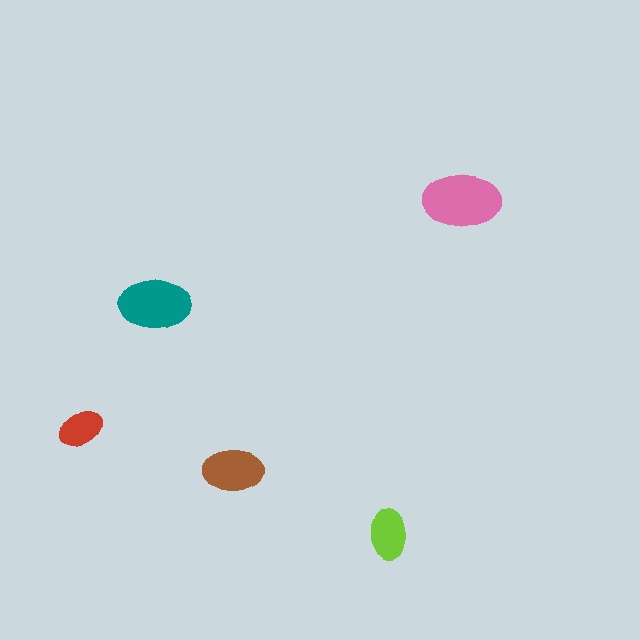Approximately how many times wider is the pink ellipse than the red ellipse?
About 1.5 times wider.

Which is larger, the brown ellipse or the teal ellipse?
The teal one.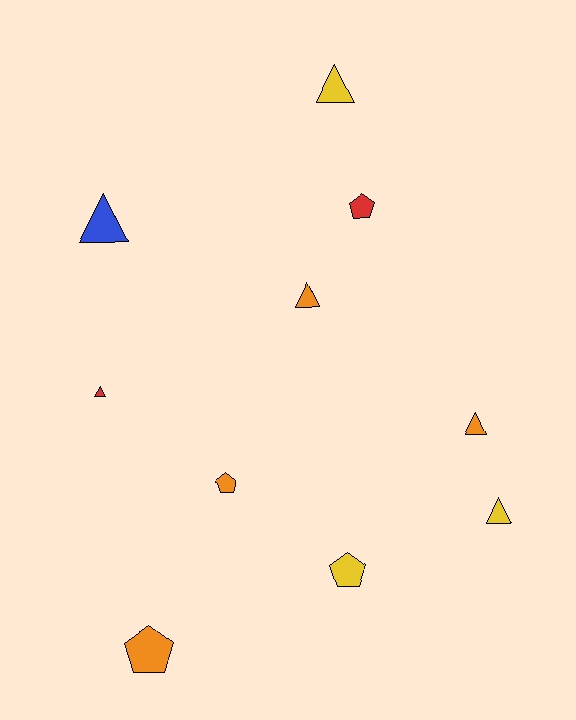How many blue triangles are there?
There is 1 blue triangle.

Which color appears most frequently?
Orange, with 4 objects.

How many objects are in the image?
There are 10 objects.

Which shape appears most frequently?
Triangle, with 6 objects.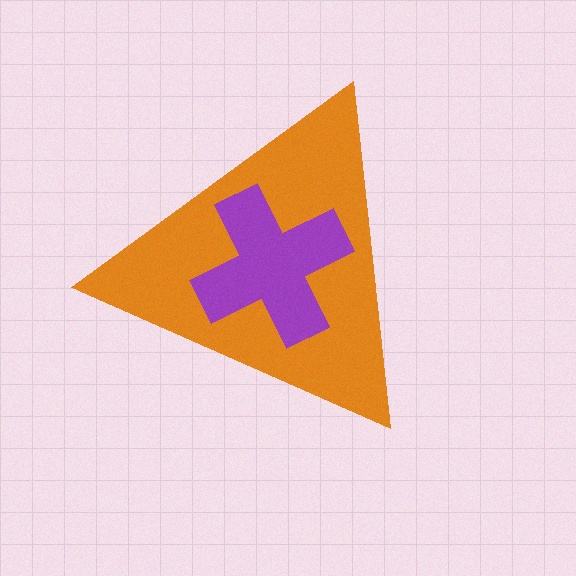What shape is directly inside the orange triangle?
The purple cross.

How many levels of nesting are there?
2.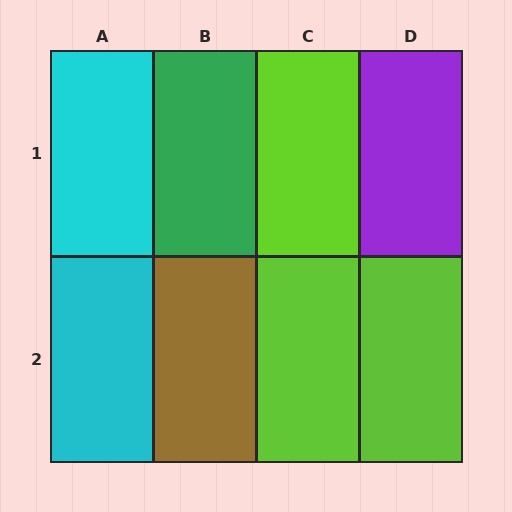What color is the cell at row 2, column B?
Brown.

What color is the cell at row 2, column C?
Lime.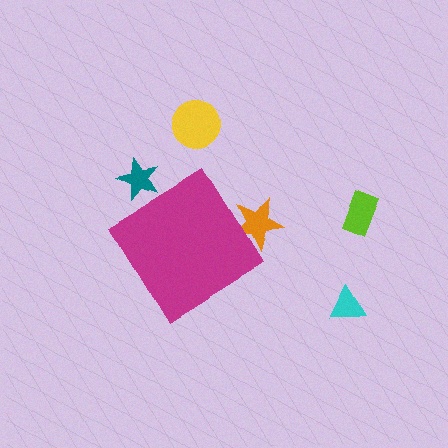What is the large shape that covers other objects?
A magenta diamond.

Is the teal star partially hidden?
Yes, the teal star is partially hidden behind the magenta diamond.